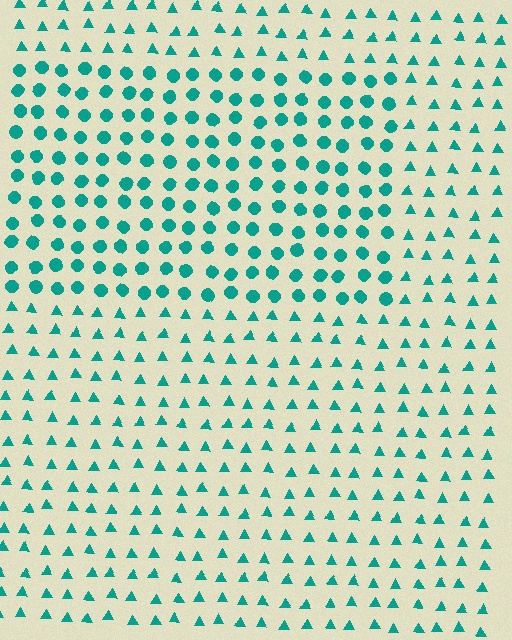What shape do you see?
I see a rectangle.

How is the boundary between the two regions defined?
The boundary is defined by a change in element shape: circles inside vs. triangles outside. All elements share the same color and spacing.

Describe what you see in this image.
The image is filled with small teal elements arranged in a uniform grid. A rectangle-shaped region contains circles, while the surrounding area contains triangles. The boundary is defined purely by the change in element shape.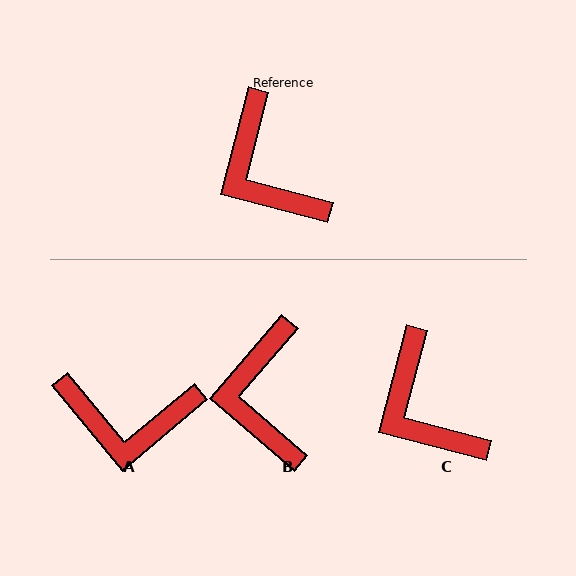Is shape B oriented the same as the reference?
No, it is off by about 26 degrees.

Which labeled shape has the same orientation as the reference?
C.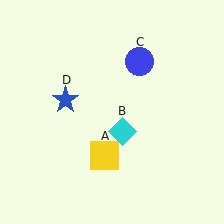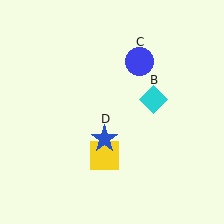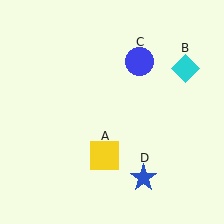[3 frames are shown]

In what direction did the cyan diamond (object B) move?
The cyan diamond (object B) moved up and to the right.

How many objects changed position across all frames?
2 objects changed position: cyan diamond (object B), blue star (object D).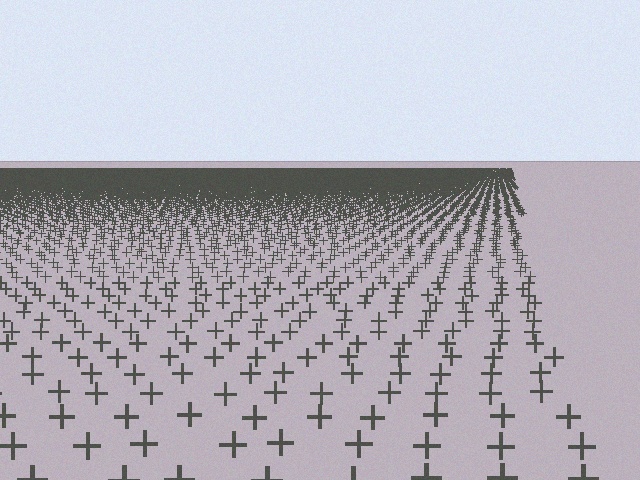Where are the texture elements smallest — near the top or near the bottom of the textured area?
Near the top.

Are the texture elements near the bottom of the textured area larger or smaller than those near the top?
Larger. Near the bottom, elements are closer to the viewer and appear at a bigger on-screen size.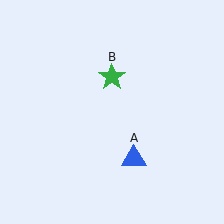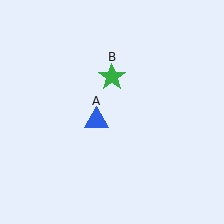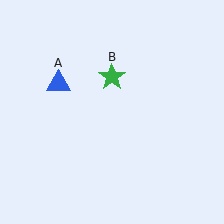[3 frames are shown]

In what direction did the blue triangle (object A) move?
The blue triangle (object A) moved up and to the left.